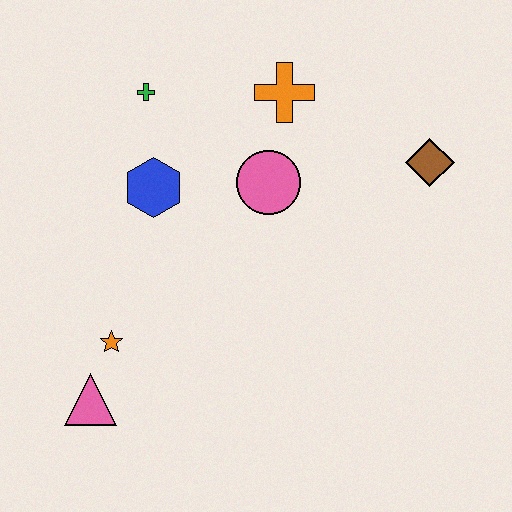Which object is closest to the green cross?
The blue hexagon is closest to the green cross.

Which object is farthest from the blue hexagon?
The brown diamond is farthest from the blue hexagon.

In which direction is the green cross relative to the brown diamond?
The green cross is to the left of the brown diamond.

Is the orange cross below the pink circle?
No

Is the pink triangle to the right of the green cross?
No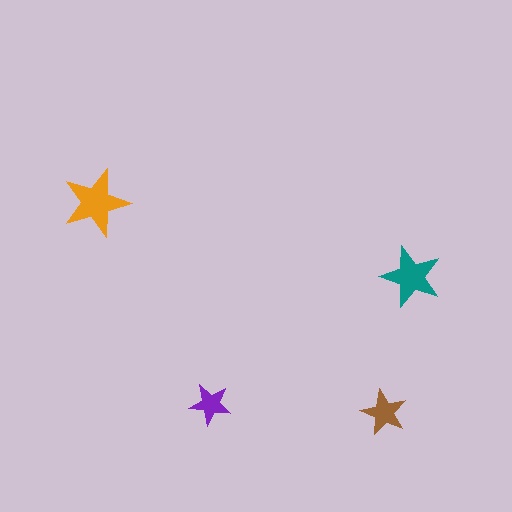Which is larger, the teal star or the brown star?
The teal one.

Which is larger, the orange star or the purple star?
The orange one.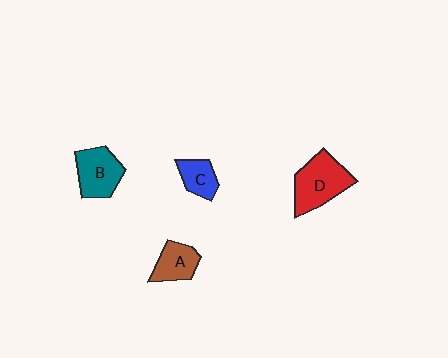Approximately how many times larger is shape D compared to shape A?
Approximately 1.7 times.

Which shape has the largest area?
Shape D (red).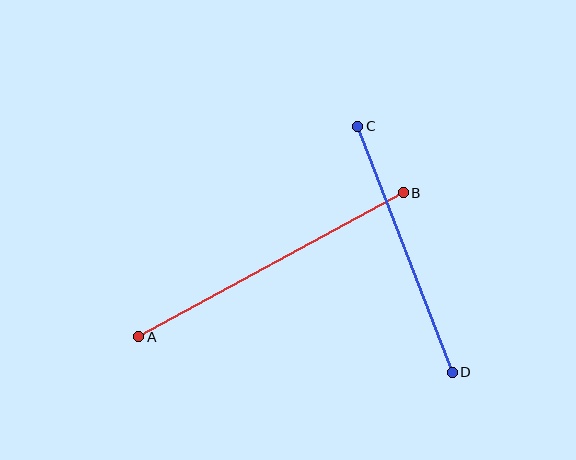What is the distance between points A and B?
The distance is approximately 301 pixels.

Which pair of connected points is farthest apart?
Points A and B are farthest apart.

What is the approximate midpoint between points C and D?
The midpoint is at approximately (405, 249) pixels.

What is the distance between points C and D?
The distance is approximately 264 pixels.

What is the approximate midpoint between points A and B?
The midpoint is at approximately (271, 265) pixels.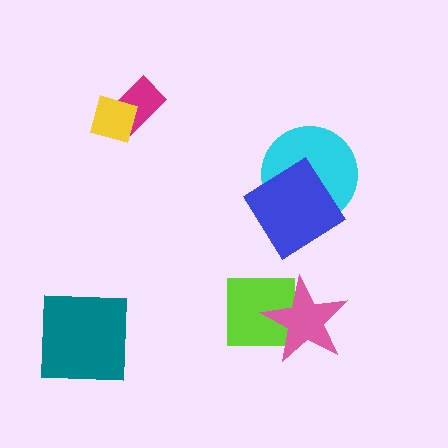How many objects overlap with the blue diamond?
1 object overlaps with the blue diamond.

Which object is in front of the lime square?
The pink star is in front of the lime square.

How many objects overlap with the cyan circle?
1 object overlaps with the cyan circle.